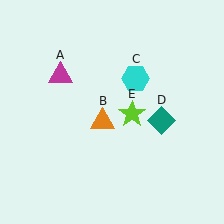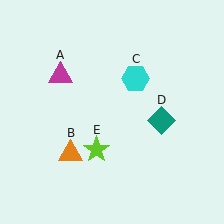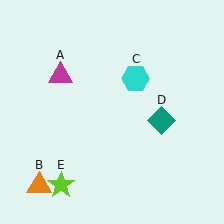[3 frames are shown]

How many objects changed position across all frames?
2 objects changed position: orange triangle (object B), lime star (object E).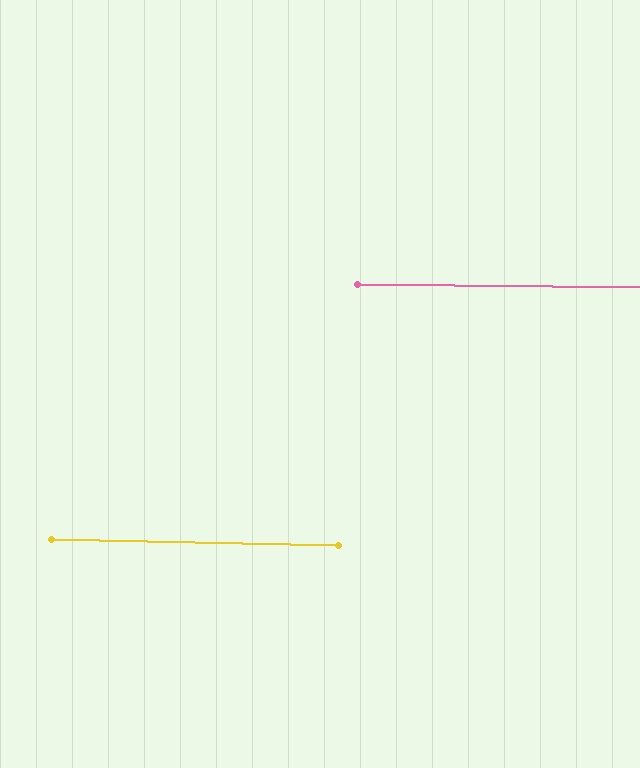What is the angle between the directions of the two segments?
Approximately 0 degrees.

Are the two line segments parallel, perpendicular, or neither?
Parallel — their directions differ by only 0.4°.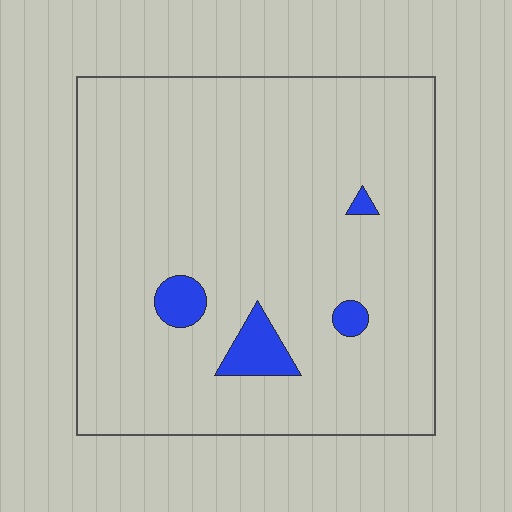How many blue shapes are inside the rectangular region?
4.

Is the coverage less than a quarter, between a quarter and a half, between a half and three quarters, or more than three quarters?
Less than a quarter.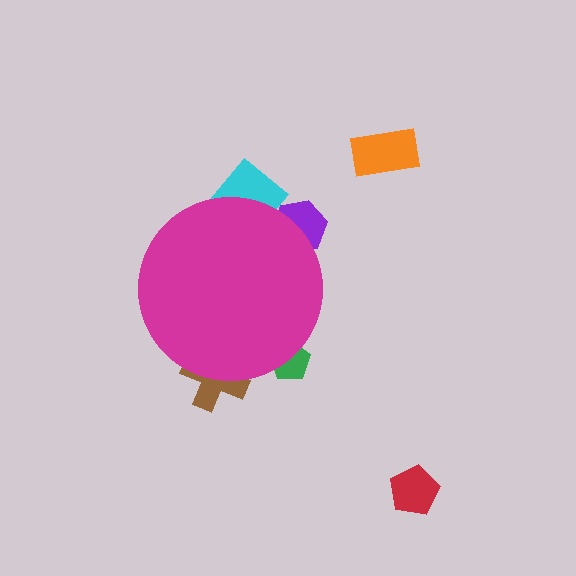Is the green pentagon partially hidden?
Yes, the green pentagon is partially hidden behind the magenta circle.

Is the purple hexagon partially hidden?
Yes, the purple hexagon is partially hidden behind the magenta circle.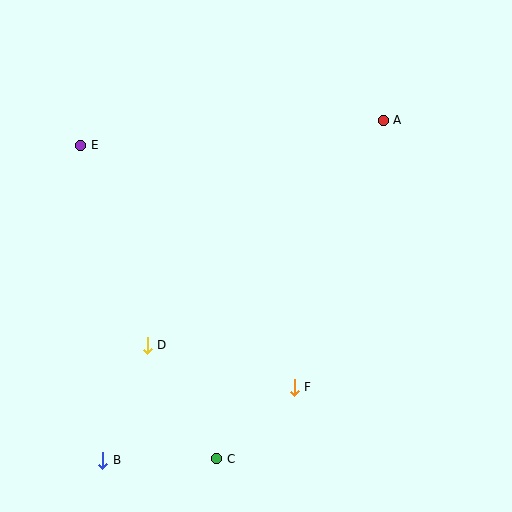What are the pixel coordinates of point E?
Point E is at (81, 145).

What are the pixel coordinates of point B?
Point B is at (103, 460).